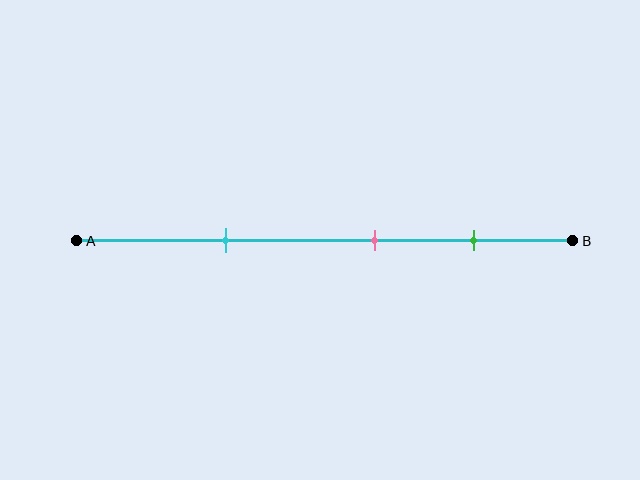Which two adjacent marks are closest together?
The pink and green marks are the closest adjacent pair.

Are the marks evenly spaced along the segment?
Yes, the marks are approximately evenly spaced.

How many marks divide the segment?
There are 3 marks dividing the segment.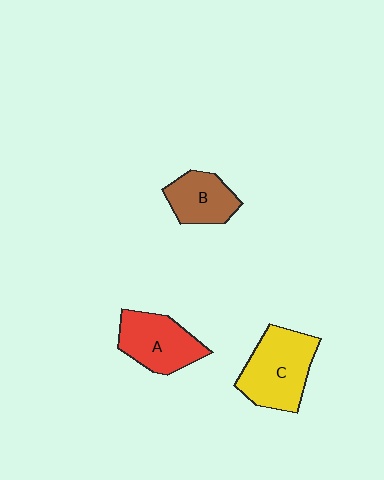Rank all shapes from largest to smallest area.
From largest to smallest: C (yellow), A (red), B (brown).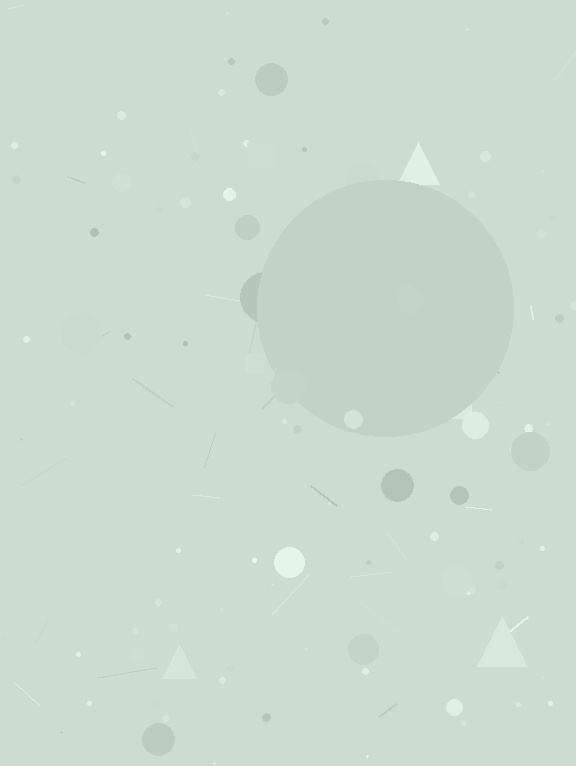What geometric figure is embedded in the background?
A circle is embedded in the background.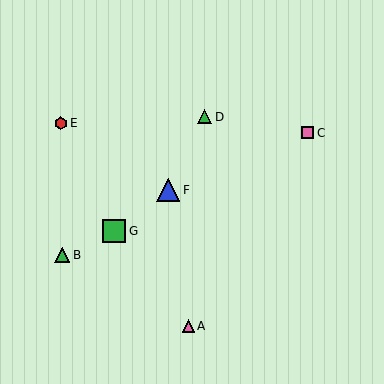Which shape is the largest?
The green square (labeled G) is the largest.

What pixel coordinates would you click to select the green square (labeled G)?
Click at (114, 231) to select the green square G.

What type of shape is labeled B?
Shape B is a green triangle.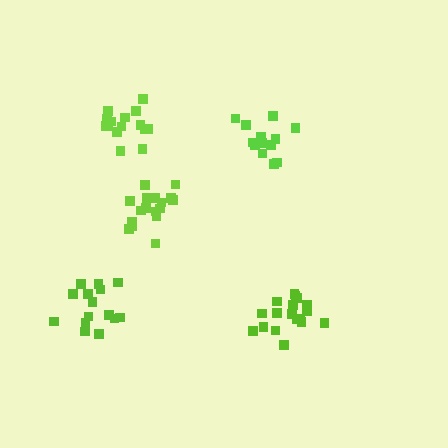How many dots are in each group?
Group 1: 14 dots, Group 2: 15 dots, Group 3: 15 dots, Group 4: 18 dots, Group 5: 17 dots (79 total).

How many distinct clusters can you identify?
There are 5 distinct clusters.